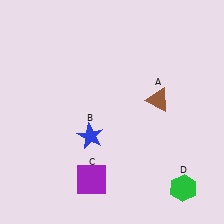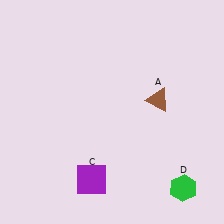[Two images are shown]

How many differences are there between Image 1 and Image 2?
There is 1 difference between the two images.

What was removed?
The blue star (B) was removed in Image 2.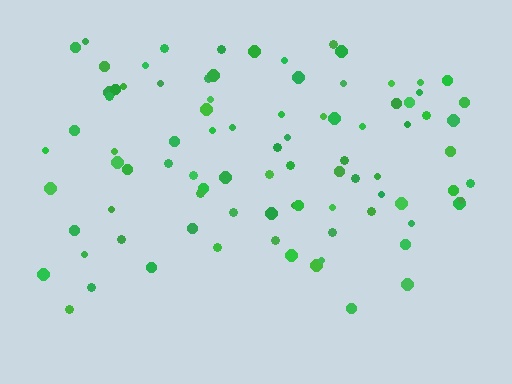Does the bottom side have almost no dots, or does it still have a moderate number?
Still a moderate number, just noticeably fewer than the top.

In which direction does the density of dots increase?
From bottom to top, with the top side densest.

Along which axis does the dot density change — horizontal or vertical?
Vertical.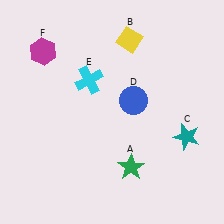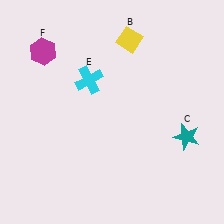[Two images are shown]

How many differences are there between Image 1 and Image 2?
There are 2 differences between the two images.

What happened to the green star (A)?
The green star (A) was removed in Image 2. It was in the bottom-right area of Image 1.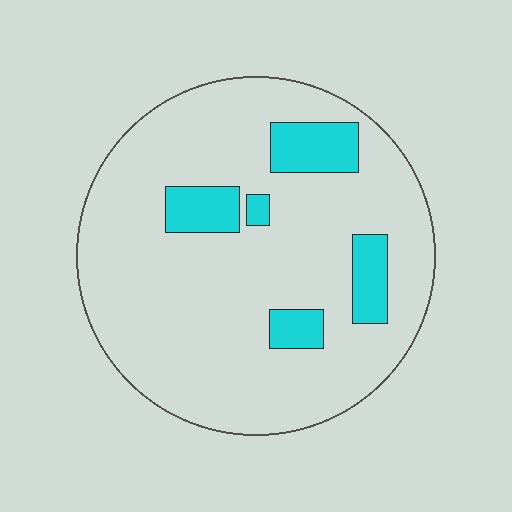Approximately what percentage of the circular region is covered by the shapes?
Approximately 15%.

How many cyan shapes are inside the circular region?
5.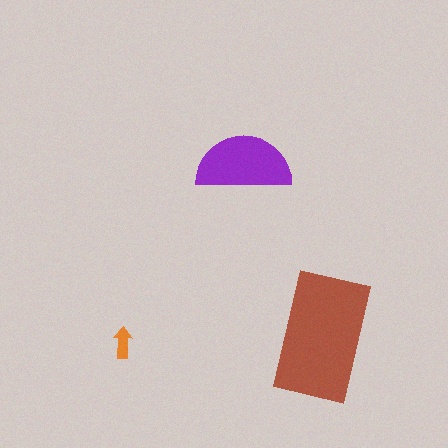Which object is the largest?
The brown rectangle.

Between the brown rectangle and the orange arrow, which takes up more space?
The brown rectangle.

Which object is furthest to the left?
The orange arrow is leftmost.